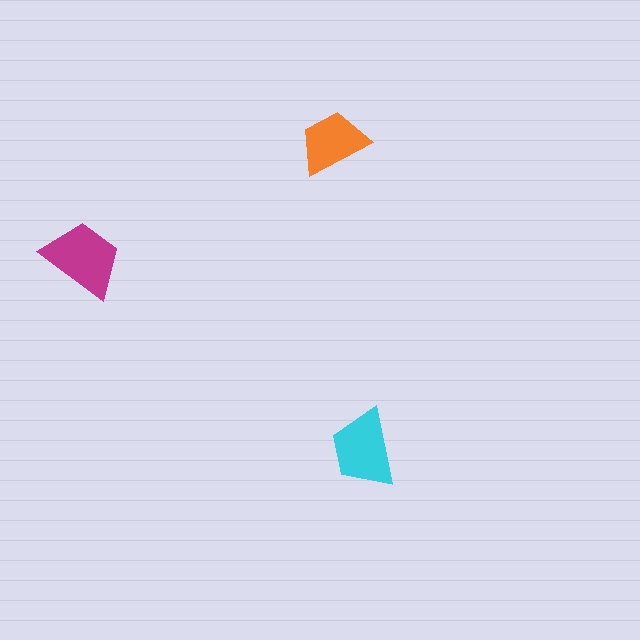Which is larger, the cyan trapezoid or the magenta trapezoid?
The magenta one.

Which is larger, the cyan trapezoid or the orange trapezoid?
The cyan one.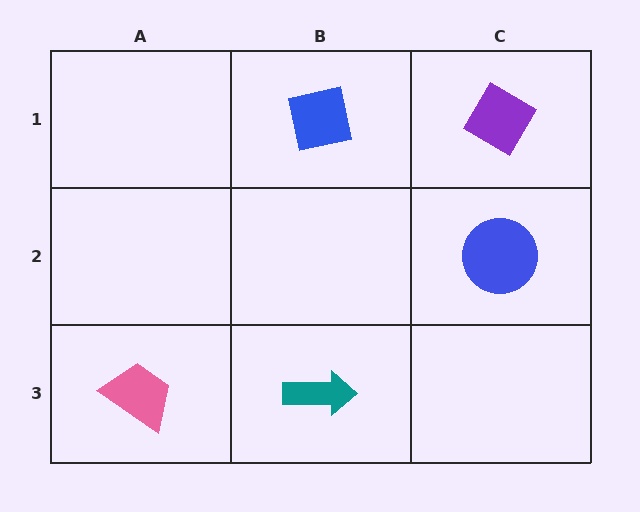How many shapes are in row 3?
2 shapes.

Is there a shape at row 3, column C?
No, that cell is empty.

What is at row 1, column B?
A blue square.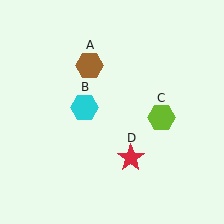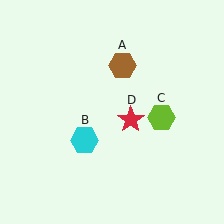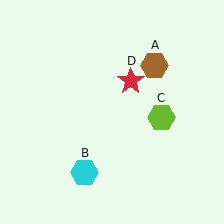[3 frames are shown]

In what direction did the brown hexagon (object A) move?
The brown hexagon (object A) moved right.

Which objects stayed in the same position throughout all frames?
Lime hexagon (object C) remained stationary.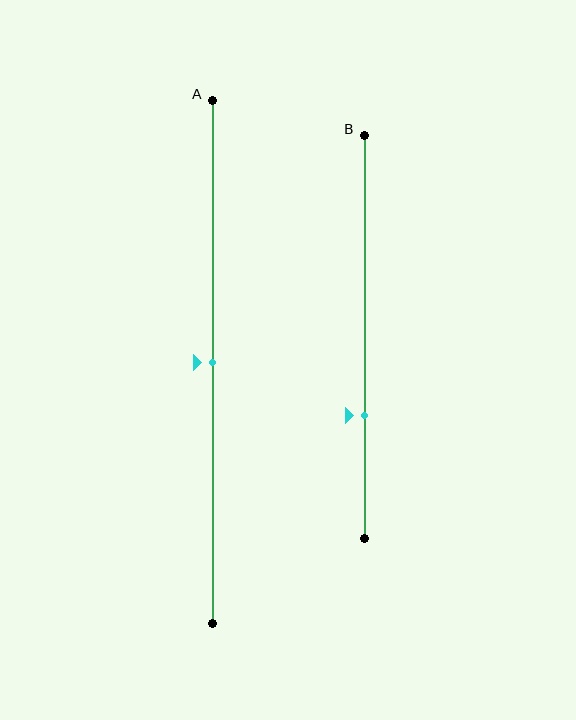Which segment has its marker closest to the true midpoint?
Segment A has its marker closest to the true midpoint.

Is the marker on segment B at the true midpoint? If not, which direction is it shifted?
No, the marker on segment B is shifted downward by about 19% of the segment length.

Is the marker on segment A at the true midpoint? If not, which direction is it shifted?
Yes, the marker on segment A is at the true midpoint.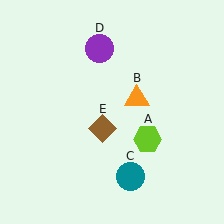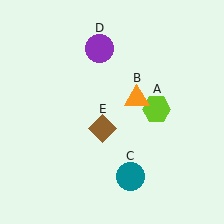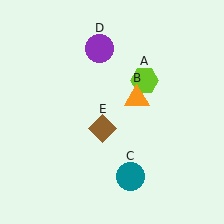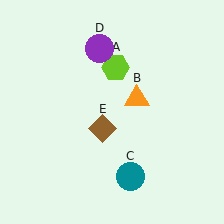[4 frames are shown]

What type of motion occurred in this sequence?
The lime hexagon (object A) rotated counterclockwise around the center of the scene.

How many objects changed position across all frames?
1 object changed position: lime hexagon (object A).